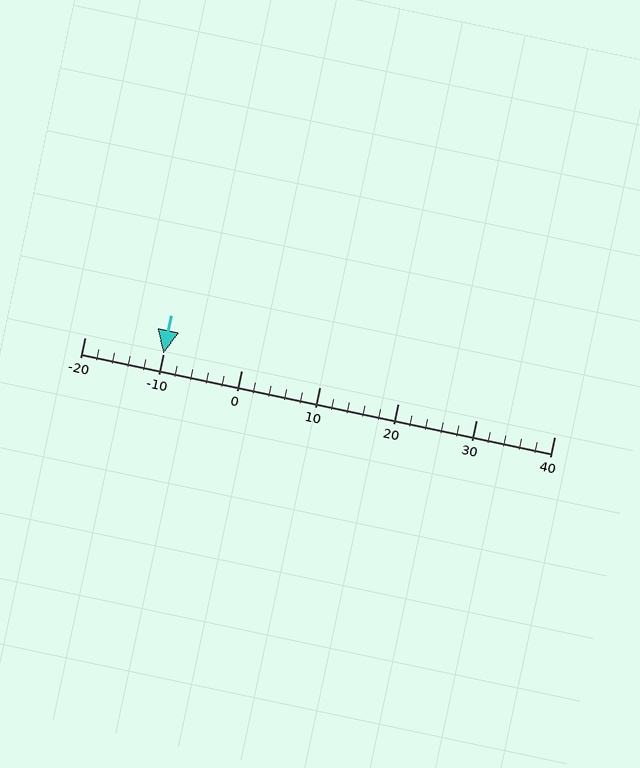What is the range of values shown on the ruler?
The ruler shows values from -20 to 40.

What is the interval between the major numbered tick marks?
The major tick marks are spaced 10 units apart.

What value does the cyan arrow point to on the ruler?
The cyan arrow points to approximately -10.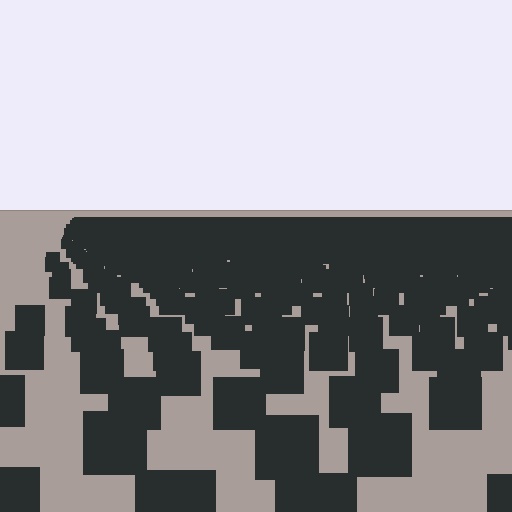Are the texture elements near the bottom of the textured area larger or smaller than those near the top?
Larger. Near the bottom, elements are closer to the viewer and appear at a bigger on-screen size.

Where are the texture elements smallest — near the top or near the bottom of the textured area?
Near the top.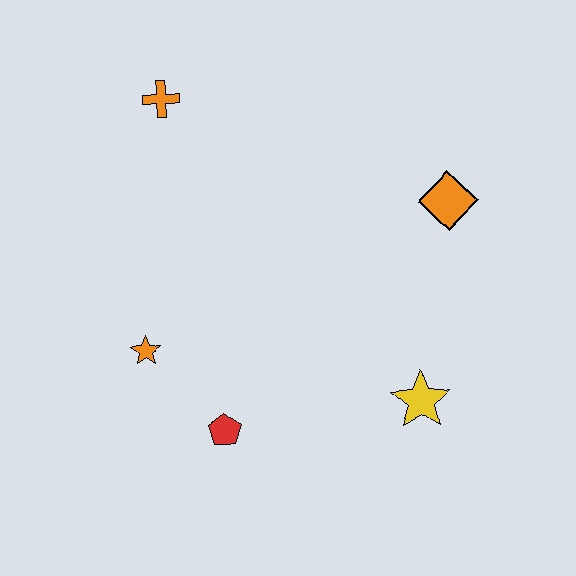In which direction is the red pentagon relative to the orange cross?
The red pentagon is below the orange cross.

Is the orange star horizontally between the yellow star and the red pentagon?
No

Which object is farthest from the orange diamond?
The orange star is farthest from the orange diamond.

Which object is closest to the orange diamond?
The yellow star is closest to the orange diamond.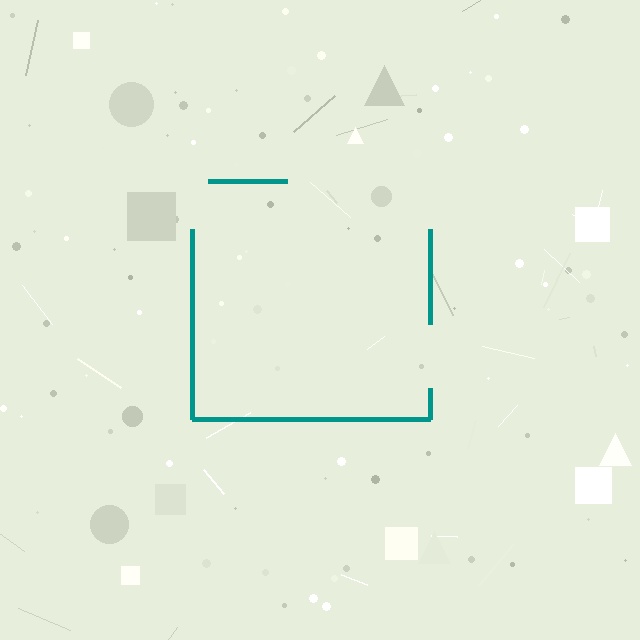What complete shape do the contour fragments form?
The contour fragments form a square.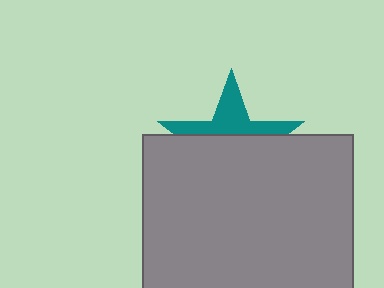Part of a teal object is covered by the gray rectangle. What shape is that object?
It is a star.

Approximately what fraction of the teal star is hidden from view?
Roughly 63% of the teal star is hidden behind the gray rectangle.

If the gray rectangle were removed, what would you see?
You would see the complete teal star.